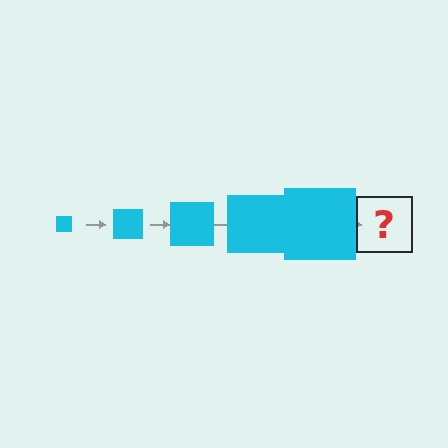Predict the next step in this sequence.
The next step is a cyan square, larger than the previous one.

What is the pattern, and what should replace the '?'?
The pattern is that the square gets progressively larger each step. The '?' should be a cyan square, larger than the previous one.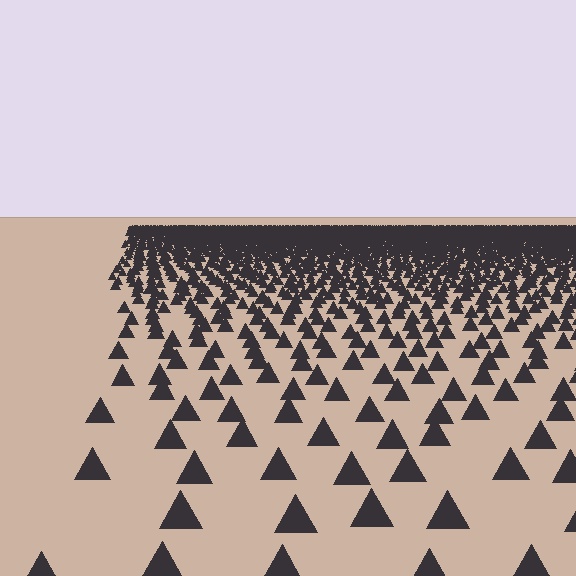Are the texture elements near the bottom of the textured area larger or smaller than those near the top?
Larger. Near the bottom, elements are closer to the viewer and appear at a bigger on-screen size.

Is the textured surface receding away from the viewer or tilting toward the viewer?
The surface is receding away from the viewer. Texture elements get smaller and denser toward the top.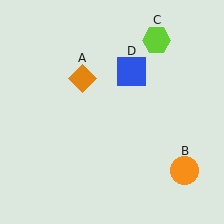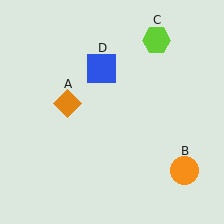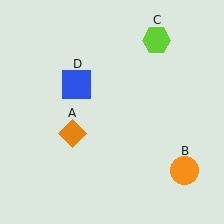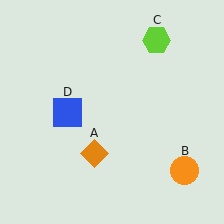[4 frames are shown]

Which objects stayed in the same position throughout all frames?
Orange circle (object B) and lime hexagon (object C) remained stationary.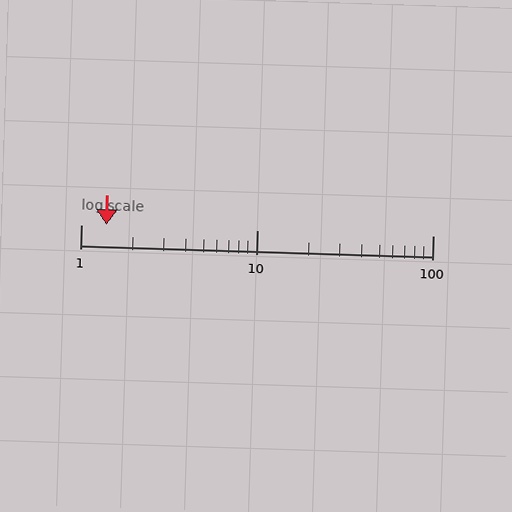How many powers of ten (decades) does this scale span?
The scale spans 2 decades, from 1 to 100.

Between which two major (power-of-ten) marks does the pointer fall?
The pointer is between 1 and 10.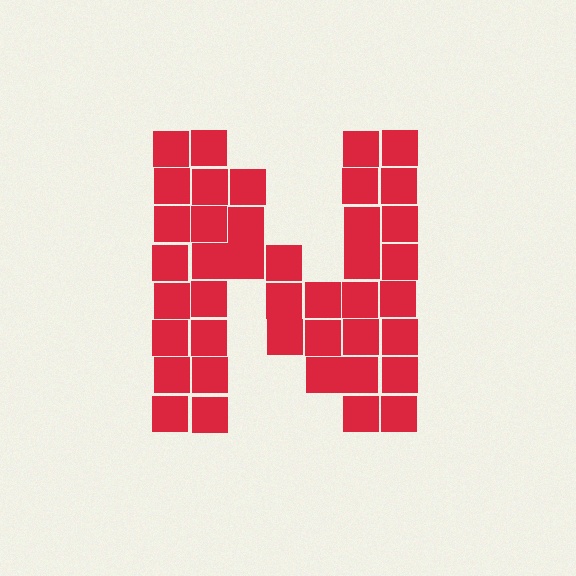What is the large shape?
The large shape is the letter N.